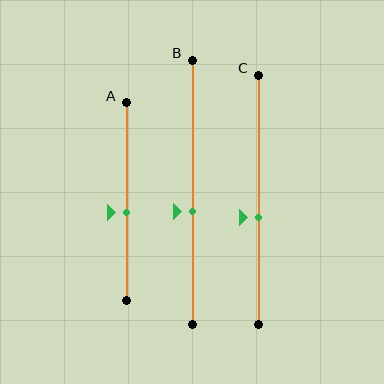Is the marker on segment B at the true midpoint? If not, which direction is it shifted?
No, the marker on segment B is shifted downward by about 8% of the segment length.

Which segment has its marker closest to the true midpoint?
Segment A has its marker closest to the true midpoint.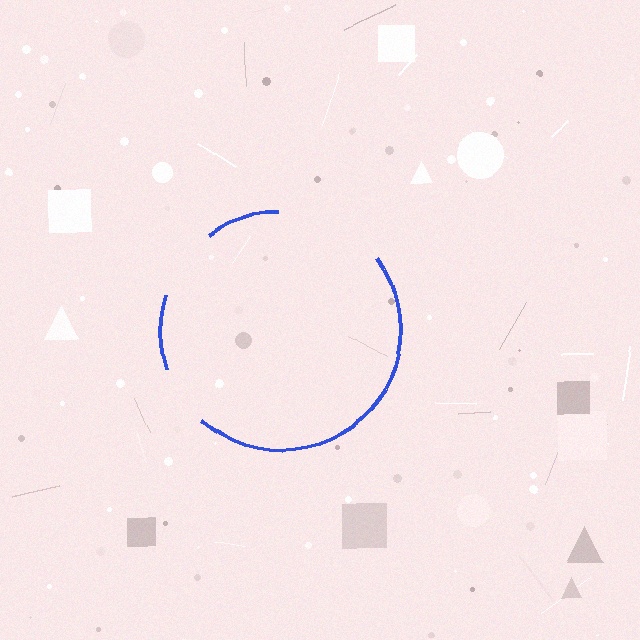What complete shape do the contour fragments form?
The contour fragments form a circle.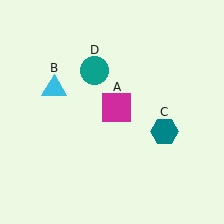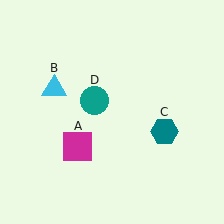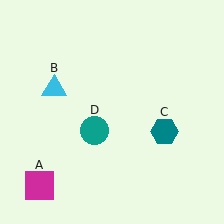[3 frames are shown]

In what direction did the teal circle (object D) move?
The teal circle (object D) moved down.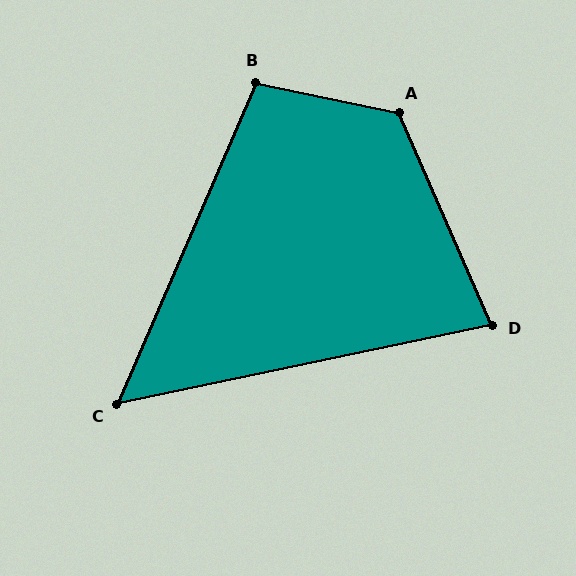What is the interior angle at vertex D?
Approximately 78 degrees (acute).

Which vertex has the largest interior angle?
A, at approximately 125 degrees.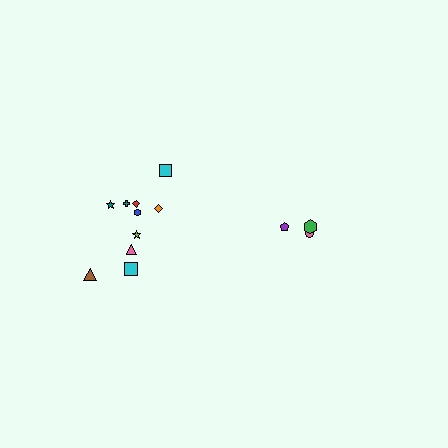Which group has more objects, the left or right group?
The left group.